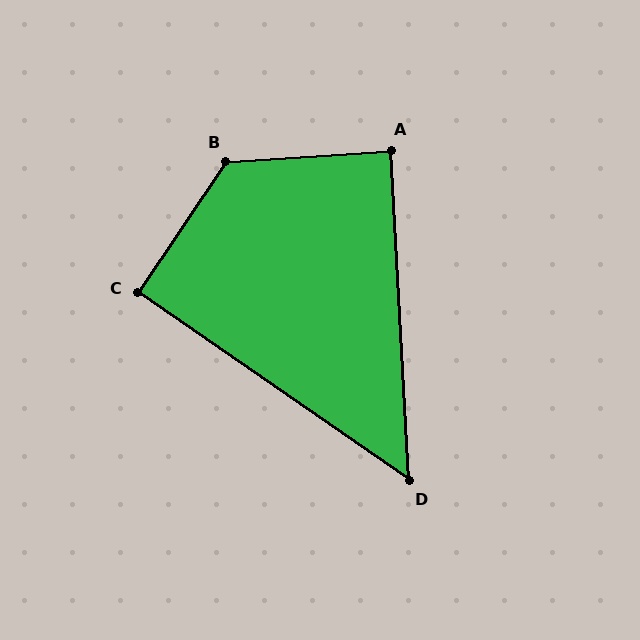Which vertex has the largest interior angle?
B, at approximately 128 degrees.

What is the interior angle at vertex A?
Approximately 89 degrees (approximately right).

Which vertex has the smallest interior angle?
D, at approximately 52 degrees.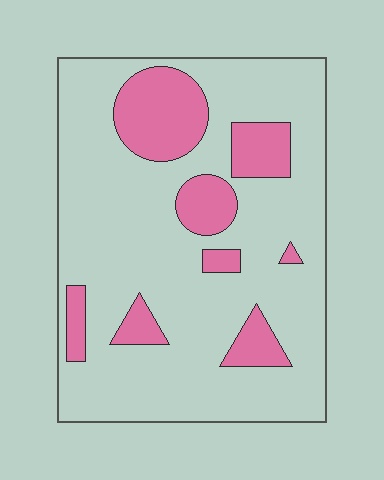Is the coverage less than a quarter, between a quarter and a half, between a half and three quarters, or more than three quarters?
Less than a quarter.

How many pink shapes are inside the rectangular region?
8.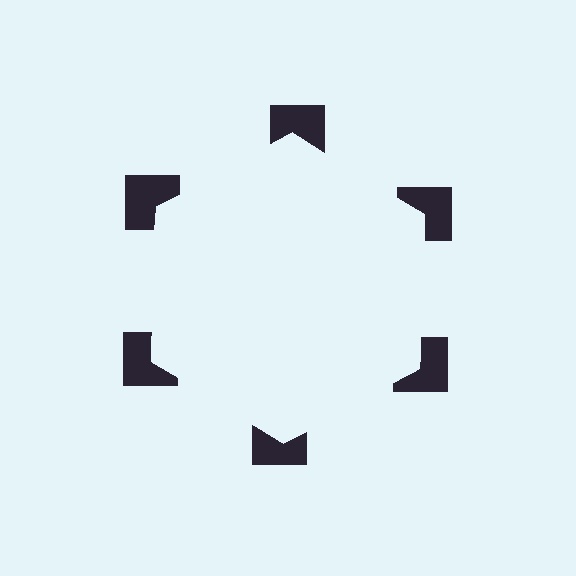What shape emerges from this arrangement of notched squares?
An illusory hexagon — its edges are inferred from the aligned wedge cuts in the notched squares, not physically drawn.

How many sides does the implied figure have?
6 sides.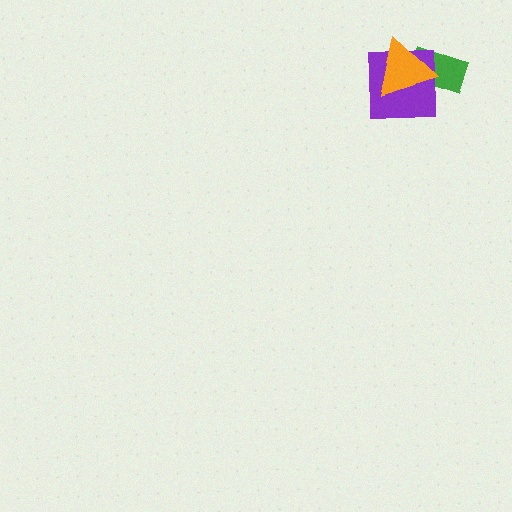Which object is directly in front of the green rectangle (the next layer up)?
The purple square is directly in front of the green rectangle.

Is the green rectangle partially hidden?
Yes, it is partially covered by another shape.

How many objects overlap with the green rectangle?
2 objects overlap with the green rectangle.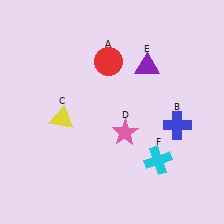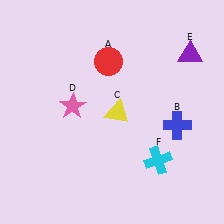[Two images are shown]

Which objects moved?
The objects that moved are: the yellow triangle (C), the pink star (D), the purple triangle (E).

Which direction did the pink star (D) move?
The pink star (D) moved left.